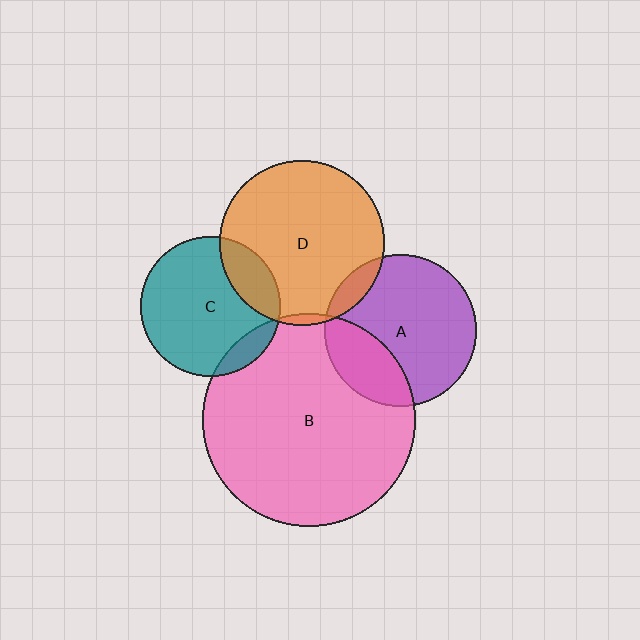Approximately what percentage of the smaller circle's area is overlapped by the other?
Approximately 10%.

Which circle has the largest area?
Circle B (pink).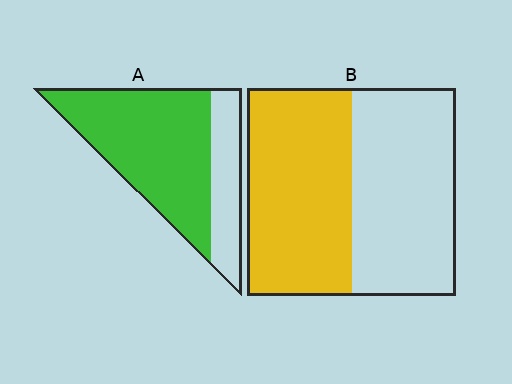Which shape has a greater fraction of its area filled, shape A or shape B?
Shape A.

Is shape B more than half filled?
Roughly half.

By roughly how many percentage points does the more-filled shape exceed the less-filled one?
By roughly 20 percentage points (A over B).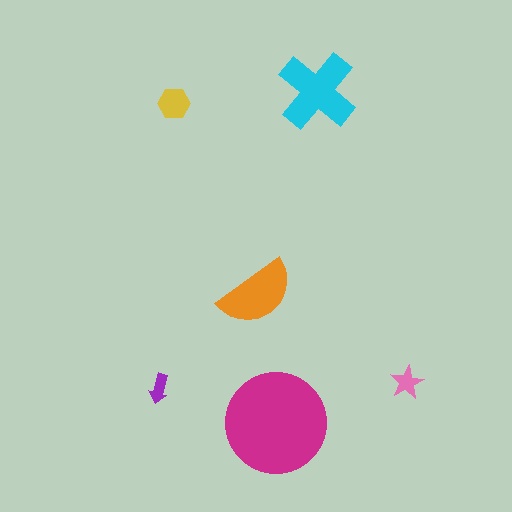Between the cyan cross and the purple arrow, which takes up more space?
The cyan cross.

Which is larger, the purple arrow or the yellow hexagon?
The yellow hexagon.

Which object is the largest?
The magenta circle.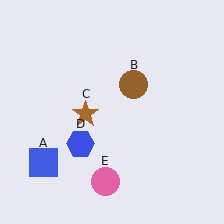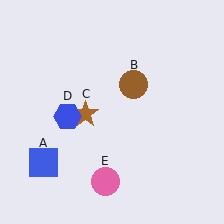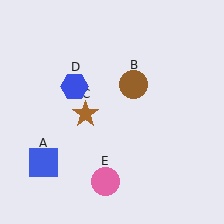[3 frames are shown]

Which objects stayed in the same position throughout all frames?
Blue square (object A) and brown circle (object B) and brown star (object C) and pink circle (object E) remained stationary.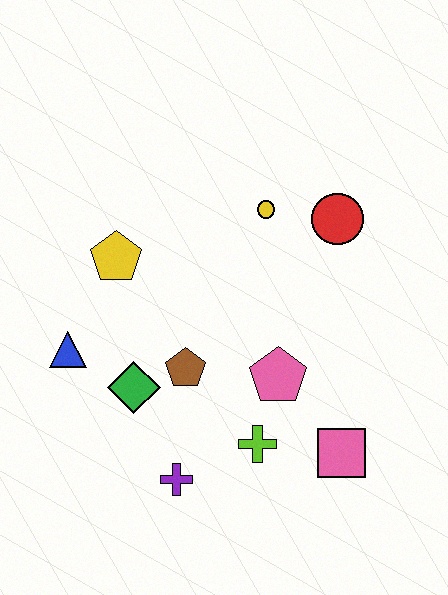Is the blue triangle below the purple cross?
No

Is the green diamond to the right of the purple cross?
No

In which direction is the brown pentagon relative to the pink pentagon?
The brown pentagon is to the left of the pink pentagon.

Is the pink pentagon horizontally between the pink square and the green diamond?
Yes